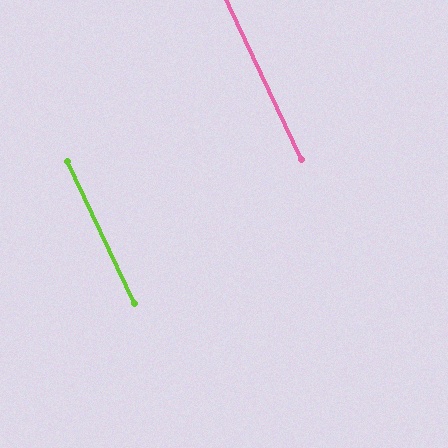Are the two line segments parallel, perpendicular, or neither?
Parallel — their directions differ by only 0.1°.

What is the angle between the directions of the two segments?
Approximately 0 degrees.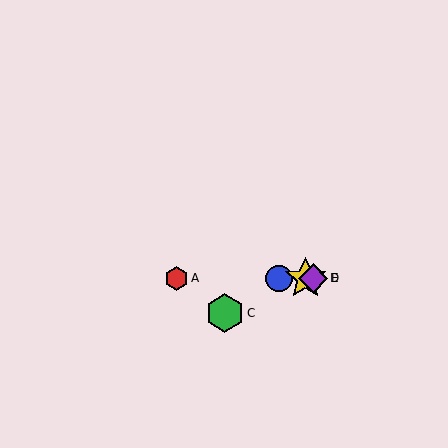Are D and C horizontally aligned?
No, D is at y≈279 and C is at y≈313.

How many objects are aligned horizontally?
4 objects (A, B, D, E) are aligned horizontally.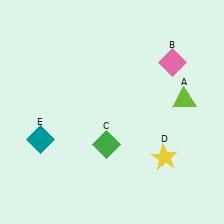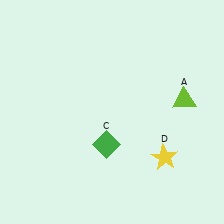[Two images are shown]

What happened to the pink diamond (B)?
The pink diamond (B) was removed in Image 2. It was in the top-right area of Image 1.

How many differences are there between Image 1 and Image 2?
There are 2 differences between the two images.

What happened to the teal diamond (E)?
The teal diamond (E) was removed in Image 2. It was in the bottom-left area of Image 1.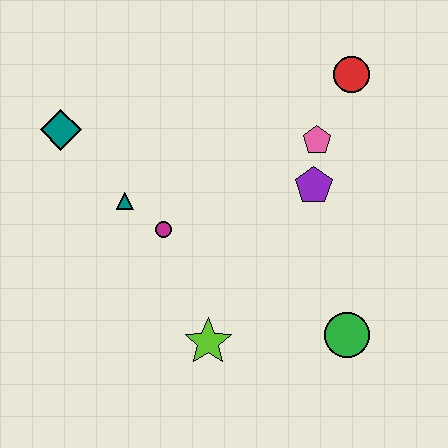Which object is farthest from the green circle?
The teal diamond is farthest from the green circle.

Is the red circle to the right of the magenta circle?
Yes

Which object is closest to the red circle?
The pink pentagon is closest to the red circle.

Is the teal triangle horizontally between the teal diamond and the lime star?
Yes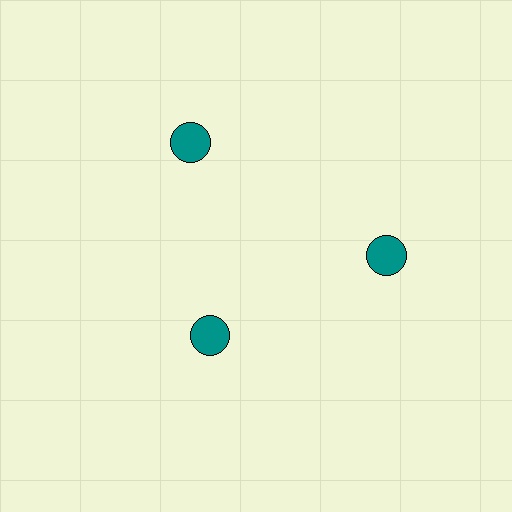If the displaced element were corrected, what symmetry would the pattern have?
It would have 3-fold rotational symmetry — the pattern would map onto itself every 120 degrees.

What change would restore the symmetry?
The symmetry would be restored by moving it outward, back onto the ring so that all 3 circles sit at equal angles and equal distance from the center.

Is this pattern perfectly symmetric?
No. The 3 teal circles are arranged in a ring, but one element near the 7 o'clock position is pulled inward toward the center, breaking the 3-fold rotational symmetry.